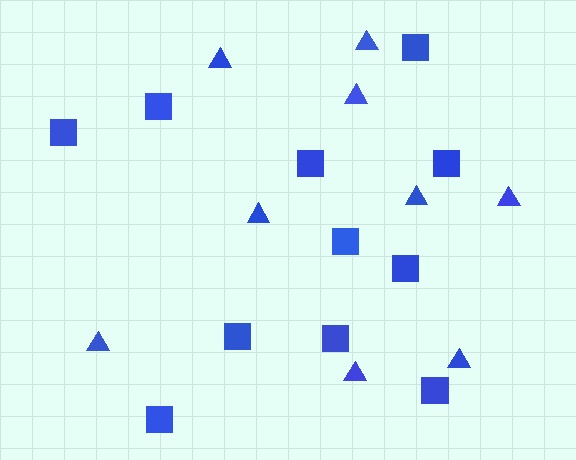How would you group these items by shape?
There are 2 groups: one group of triangles (9) and one group of squares (11).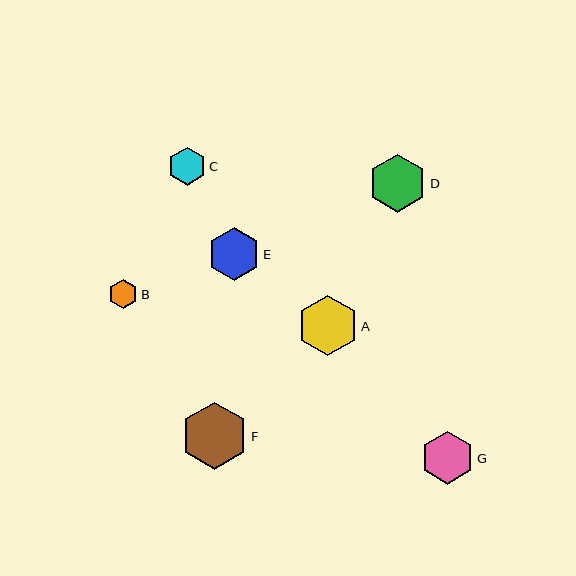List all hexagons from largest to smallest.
From largest to smallest: F, A, D, G, E, C, B.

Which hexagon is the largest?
Hexagon F is the largest with a size of approximately 67 pixels.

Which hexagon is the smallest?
Hexagon B is the smallest with a size of approximately 29 pixels.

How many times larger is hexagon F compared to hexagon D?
Hexagon F is approximately 1.2 times the size of hexagon D.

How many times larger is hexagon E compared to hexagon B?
Hexagon E is approximately 1.8 times the size of hexagon B.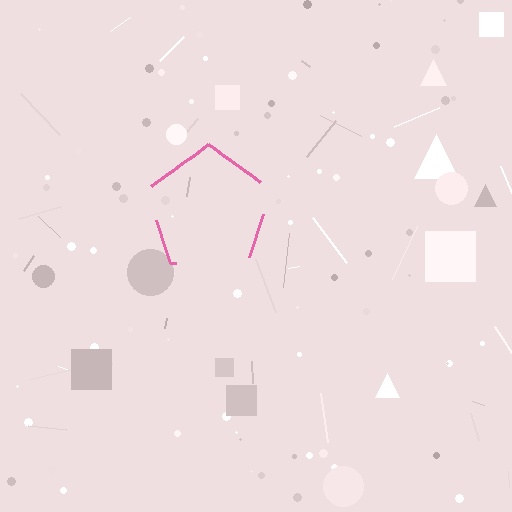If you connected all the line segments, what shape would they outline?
They would outline a pentagon.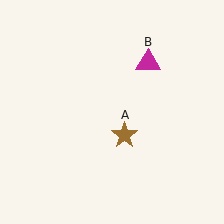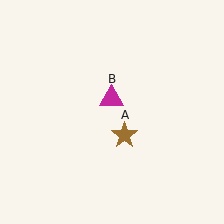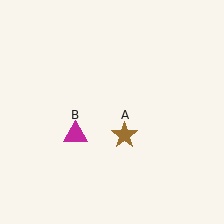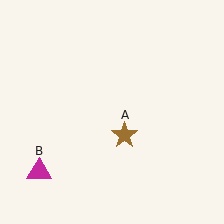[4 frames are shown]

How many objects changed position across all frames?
1 object changed position: magenta triangle (object B).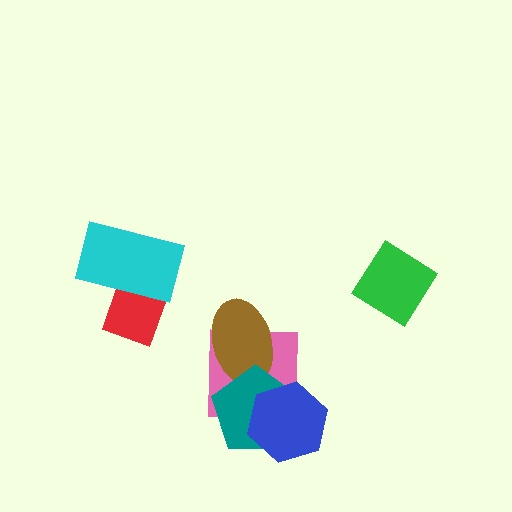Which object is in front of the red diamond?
The cyan rectangle is in front of the red diamond.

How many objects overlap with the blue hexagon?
2 objects overlap with the blue hexagon.